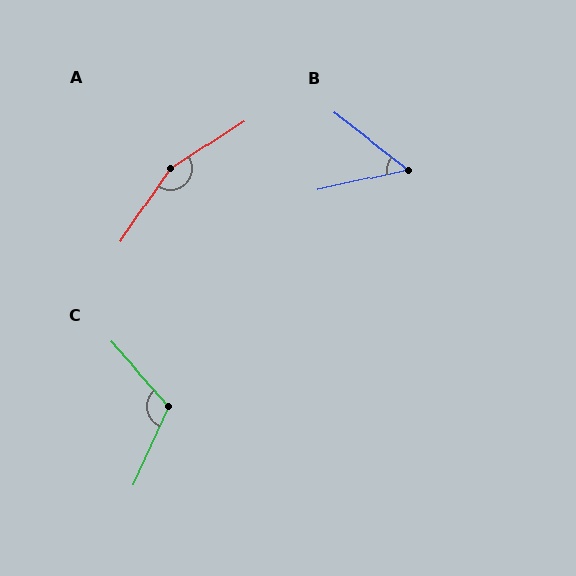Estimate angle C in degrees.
Approximately 114 degrees.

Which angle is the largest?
A, at approximately 157 degrees.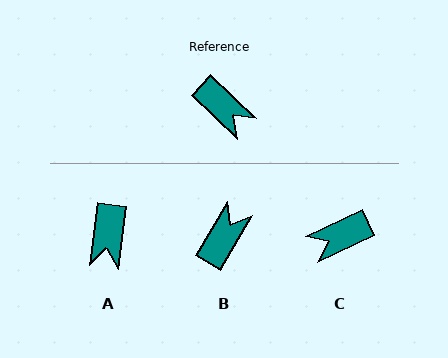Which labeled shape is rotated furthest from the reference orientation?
C, about 111 degrees away.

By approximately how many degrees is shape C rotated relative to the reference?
Approximately 111 degrees clockwise.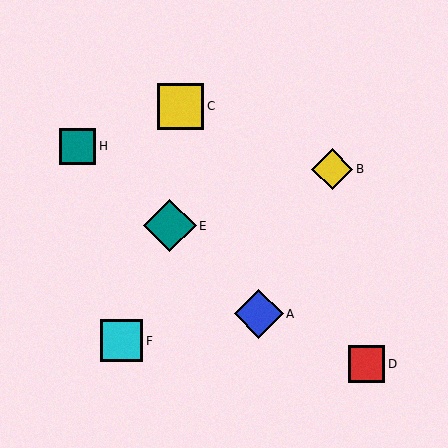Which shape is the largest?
The teal diamond (labeled E) is the largest.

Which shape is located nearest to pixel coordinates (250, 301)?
The blue diamond (labeled A) at (259, 314) is nearest to that location.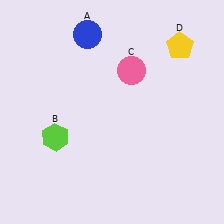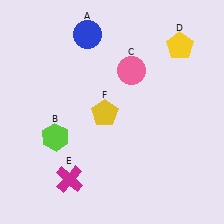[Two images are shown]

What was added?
A magenta cross (E), a yellow pentagon (F) were added in Image 2.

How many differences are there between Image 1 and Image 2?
There are 2 differences between the two images.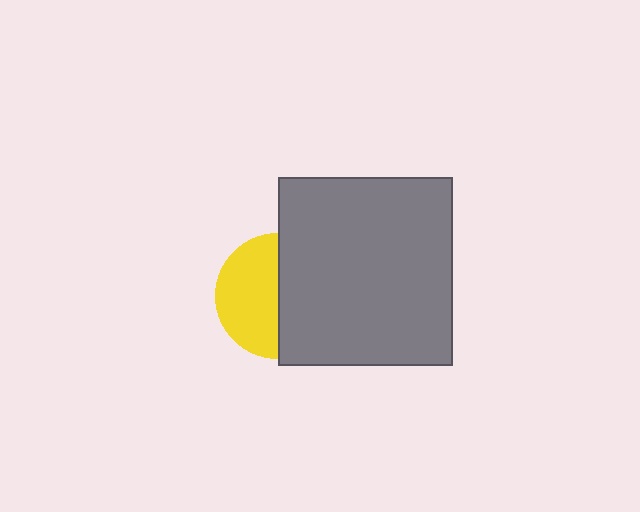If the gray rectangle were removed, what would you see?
You would see the complete yellow circle.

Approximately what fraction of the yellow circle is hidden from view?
Roughly 51% of the yellow circle is hidden behind the gray rectangle.